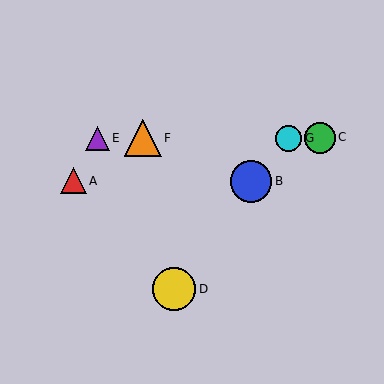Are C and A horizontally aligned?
No, C is at y≈138 and A is at y≈181.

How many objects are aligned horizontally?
4 objects (C, E, F, G) are aligned horizontally.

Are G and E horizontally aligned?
Yes, both are at y≈138.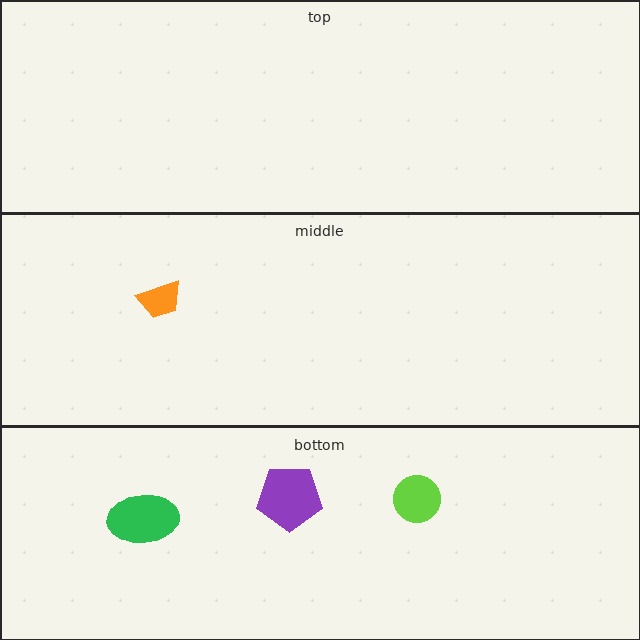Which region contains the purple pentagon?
The bottom region.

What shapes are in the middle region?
The orange trapezoid.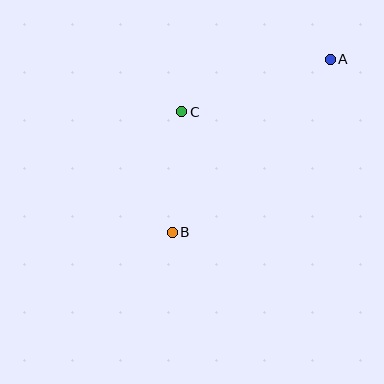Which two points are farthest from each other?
Points A and B are farthest from each other.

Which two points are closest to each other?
Points B and C are closest to each other.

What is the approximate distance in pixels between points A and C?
The distance between A and C is approximately 157 pixels.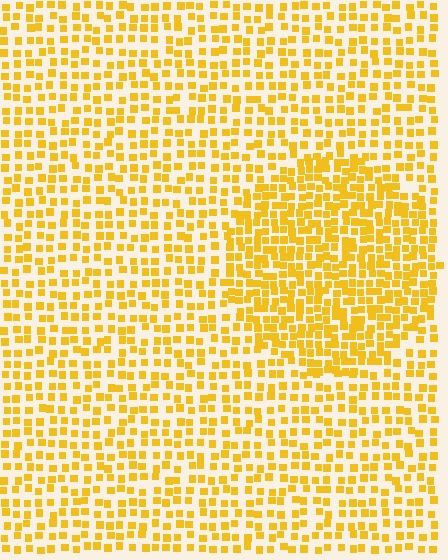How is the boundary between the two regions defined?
The boundary is defined by a change in element density (approximately 1.7x ratio). All elements are the same color, size, and shape.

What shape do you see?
I see a circle.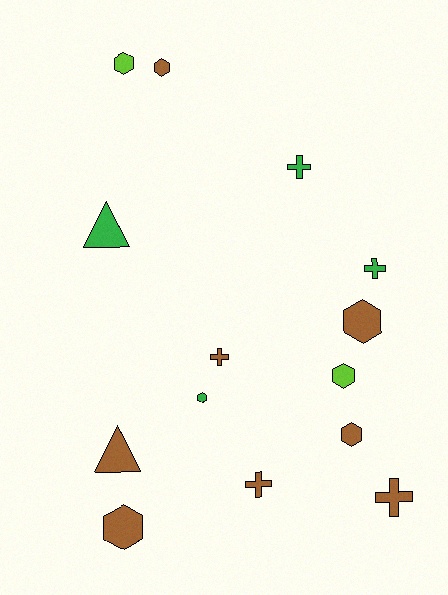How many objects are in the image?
There are 14 objects.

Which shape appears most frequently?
Hexagon, with 7 objects.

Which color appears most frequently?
Brown, with 8 objects.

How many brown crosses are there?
There are 3 brown crosses.